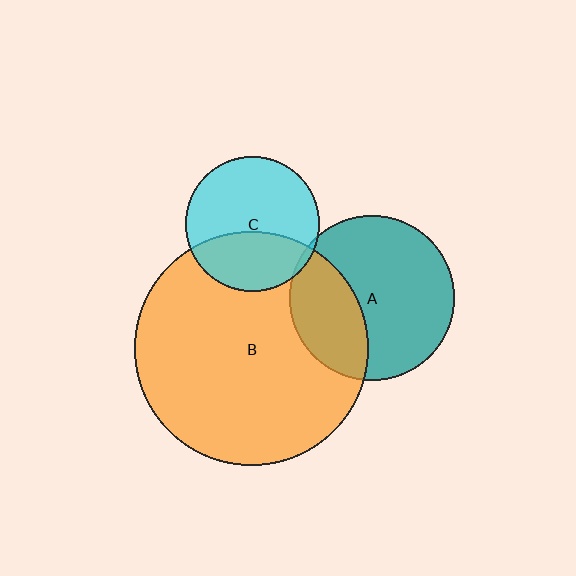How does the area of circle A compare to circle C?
Approximately 1.5 times.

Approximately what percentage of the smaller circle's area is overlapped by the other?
Approximately 35%.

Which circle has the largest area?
Circle B (orange).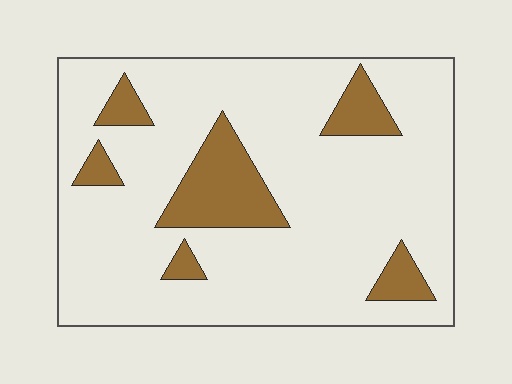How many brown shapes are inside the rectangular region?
6.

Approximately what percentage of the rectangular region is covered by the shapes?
Approximately 15%.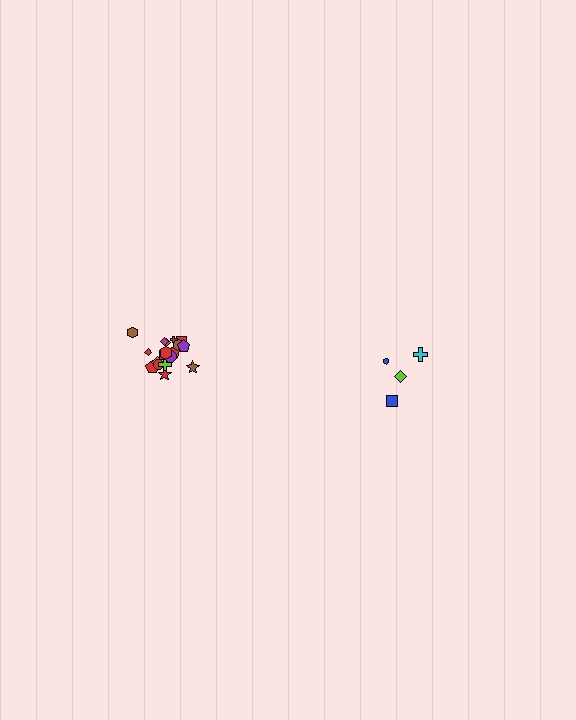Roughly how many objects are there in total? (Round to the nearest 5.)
Roughly 20 objects in total.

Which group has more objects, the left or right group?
The left group.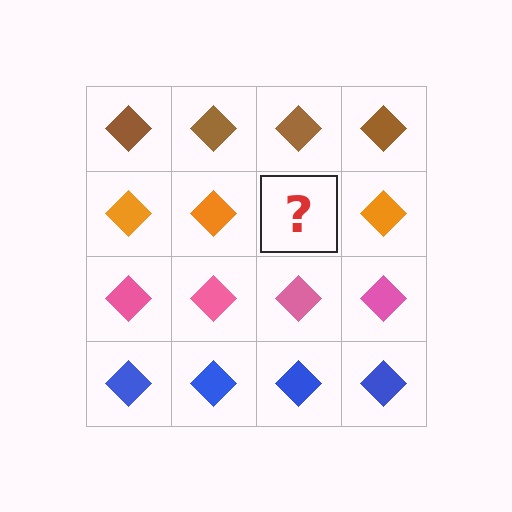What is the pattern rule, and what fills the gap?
The rule is that each row has a consistent color. The gap should be filled with an orange diamond.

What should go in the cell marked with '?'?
The missing cell should contain an orange diamond.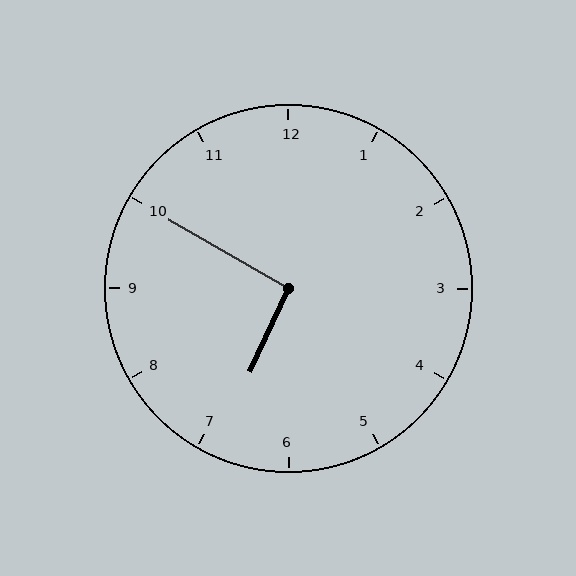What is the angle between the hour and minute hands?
Approximately 95 degrees.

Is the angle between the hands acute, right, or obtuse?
It is right.